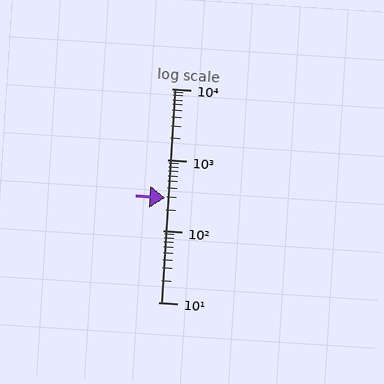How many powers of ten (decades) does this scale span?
The scale spans 3 decades, from 10 to 10000.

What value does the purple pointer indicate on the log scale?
The pointer indicates approximately 290.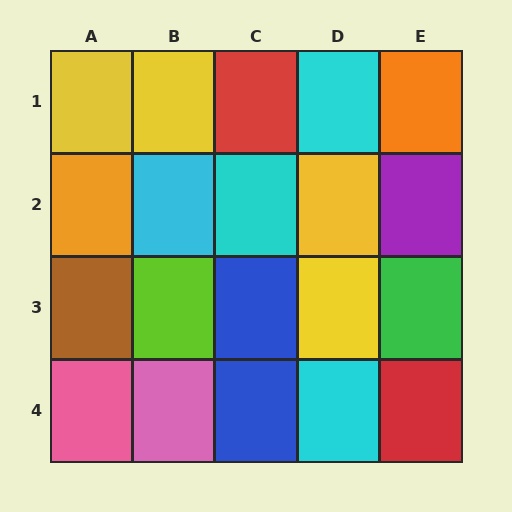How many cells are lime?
1 cell is lime.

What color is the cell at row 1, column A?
Yellow.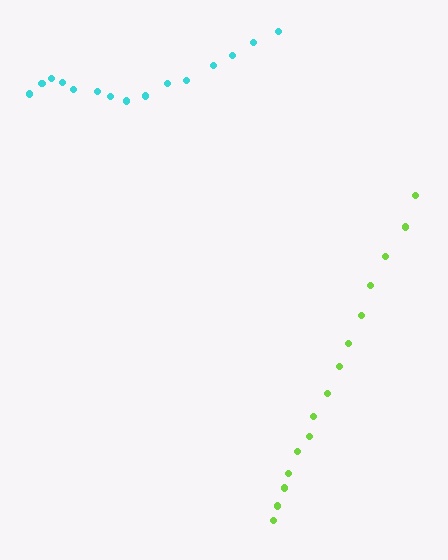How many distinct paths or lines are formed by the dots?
There are 2 distinct paths.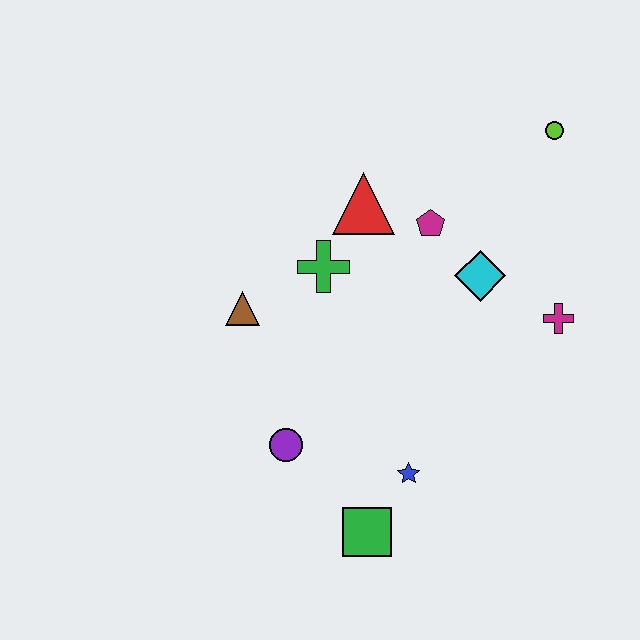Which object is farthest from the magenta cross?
The brown triangle is farthest from the magenta cross.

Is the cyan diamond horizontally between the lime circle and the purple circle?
Yes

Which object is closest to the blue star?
The green square is closest to the blue star.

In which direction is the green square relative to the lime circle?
The green square is below the lime circle.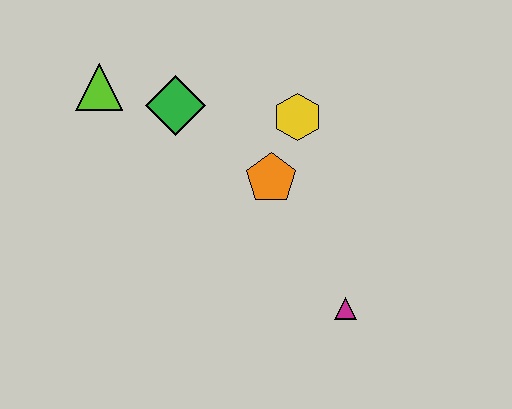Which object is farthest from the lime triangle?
The magenta triangle is farthest from the lime triangle.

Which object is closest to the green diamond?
The lime triangle is closest to the green diamond.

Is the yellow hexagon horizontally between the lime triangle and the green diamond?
No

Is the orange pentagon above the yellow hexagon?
No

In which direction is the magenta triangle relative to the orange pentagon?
The magenta triangle is below the orange pentagon.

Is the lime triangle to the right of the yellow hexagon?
No